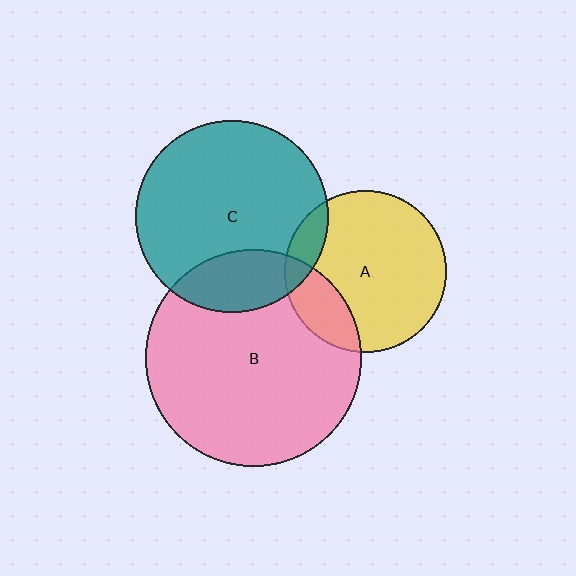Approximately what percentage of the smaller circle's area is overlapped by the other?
Approximately 20%.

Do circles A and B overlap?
Yes.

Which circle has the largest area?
Circle B (pink).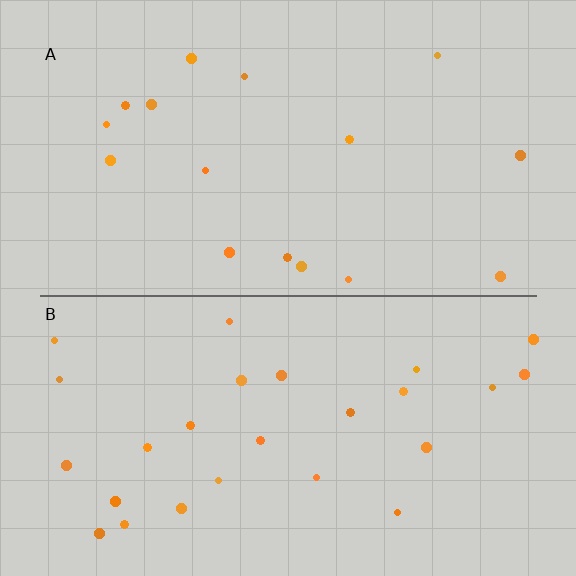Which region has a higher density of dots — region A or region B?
B (the bottom).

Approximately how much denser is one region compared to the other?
Approximately 1.6× — region B over region A.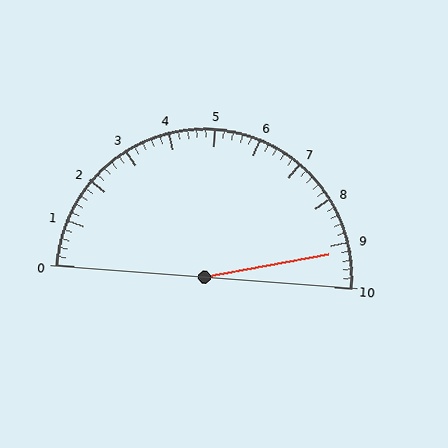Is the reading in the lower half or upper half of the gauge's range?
The reading is in the upper half of the range (0 to 10).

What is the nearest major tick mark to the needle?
The nearest major tick mark is 9.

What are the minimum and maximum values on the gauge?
The gauge ranges from 0 to 10.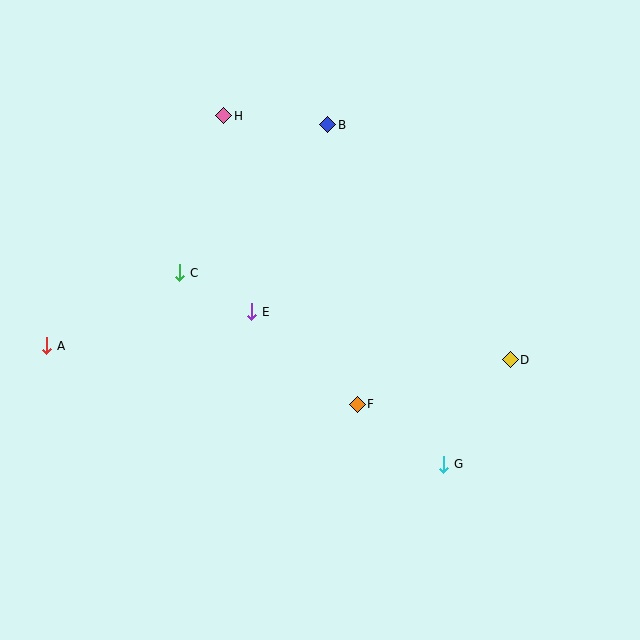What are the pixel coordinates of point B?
Point B is at (328, 125).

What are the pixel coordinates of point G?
Point G is at (444, 464).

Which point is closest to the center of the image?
Point E at (252, 312) is closest to the center.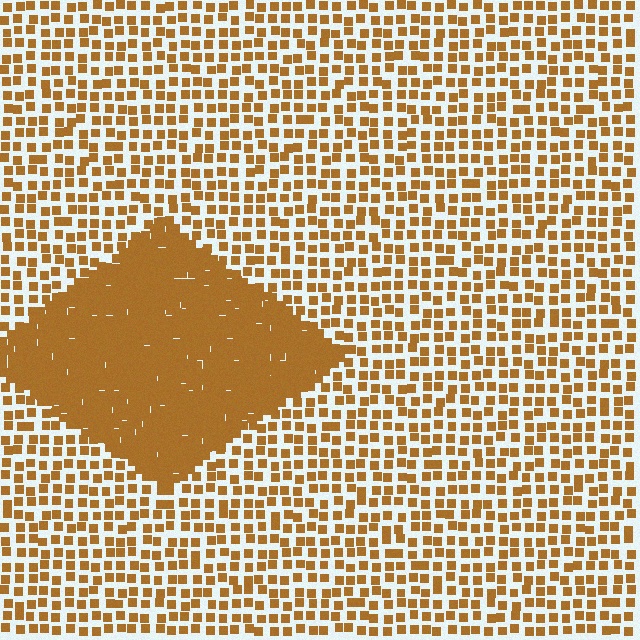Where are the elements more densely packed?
The elements are more densely packed inside the diamond boundary.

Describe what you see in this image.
The image contains small brown elements arranged at two different densities. A diamond-shaped region is visible where the elements are more densely packed than the surrounding area.